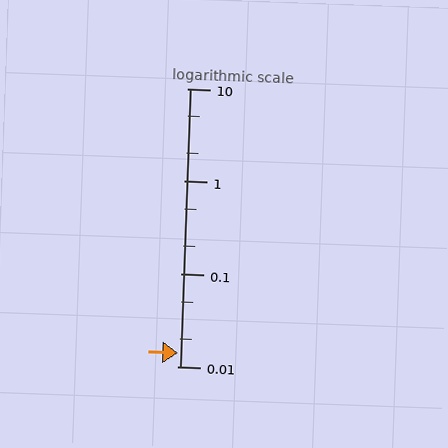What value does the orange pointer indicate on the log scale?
The pointer indicates approximately 0.014.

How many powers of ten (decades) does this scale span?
The scale spans 3 decades, from 0.01 to 10.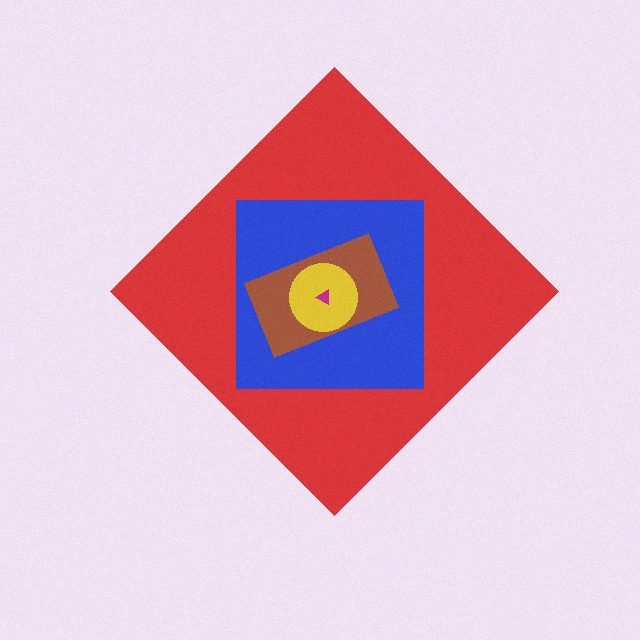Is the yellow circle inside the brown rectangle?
Yes.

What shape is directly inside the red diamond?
The blue square.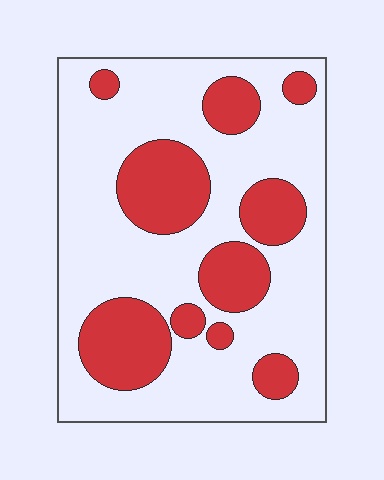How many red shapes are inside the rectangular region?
10.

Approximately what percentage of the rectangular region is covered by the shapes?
Approximately 30%.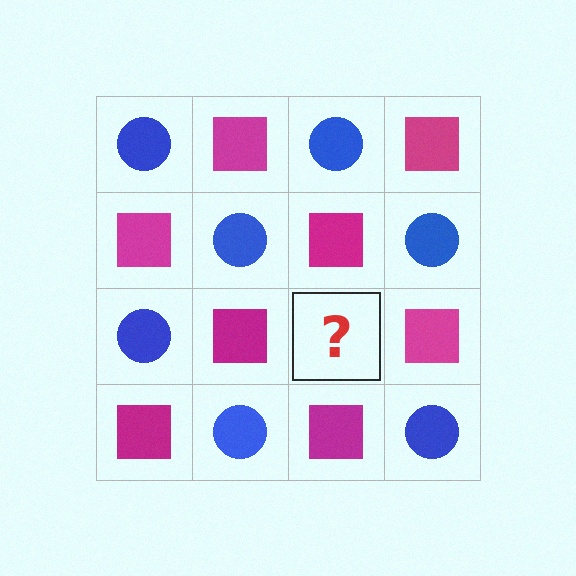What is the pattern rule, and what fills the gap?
The rule is that it alternates blue circle and magenta square in a checkerboard pattern. The gap should be filled with a blue circle.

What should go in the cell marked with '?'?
The missing cell should contain a blue circle.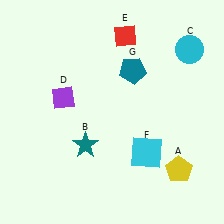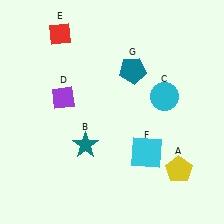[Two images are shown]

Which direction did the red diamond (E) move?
The red diamond (E) moved left.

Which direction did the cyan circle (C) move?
The cyan circle (C) moved down.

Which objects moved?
The objects that moved are: the cyan circle (C), the red diamond (E).